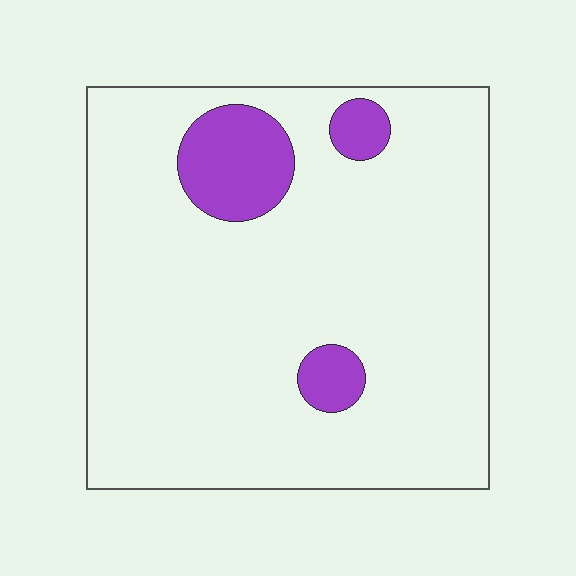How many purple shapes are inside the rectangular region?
3.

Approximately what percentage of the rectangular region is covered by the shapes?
Approximately 10%.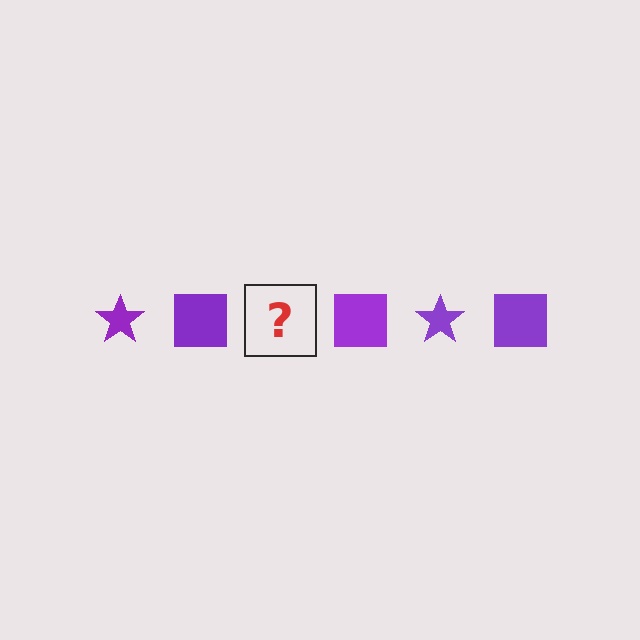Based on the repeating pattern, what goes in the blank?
The blank should be a purple star.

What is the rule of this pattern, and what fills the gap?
The rule is that the pattern cycles through star, square shapes in purple. The gap should be filled with a purple star.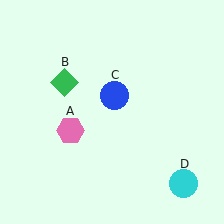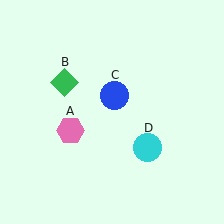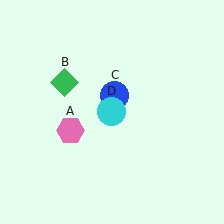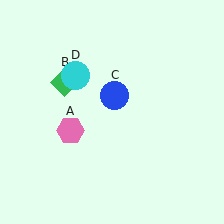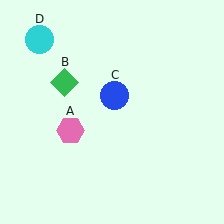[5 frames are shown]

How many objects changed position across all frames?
1 object changed position: cyan circle (object D).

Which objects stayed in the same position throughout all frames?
Pink hexagon (object A) and green diamond (object B) and blue circle (object C) remained stationary.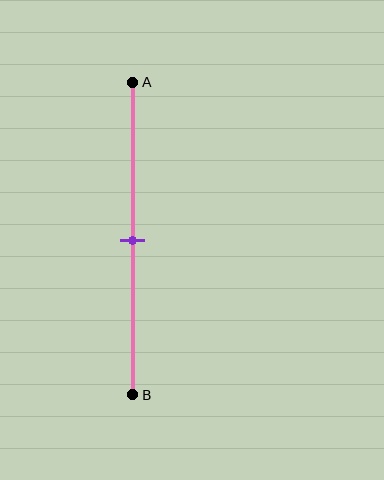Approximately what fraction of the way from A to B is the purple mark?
The purple mark is approximately 50% of the way from A to B.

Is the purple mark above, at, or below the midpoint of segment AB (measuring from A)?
The purple mark is approximately at the midpoint of segment AB.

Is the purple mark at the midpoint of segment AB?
Yes, the mark is approximately at the midpoint.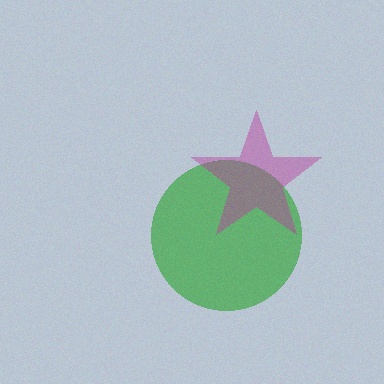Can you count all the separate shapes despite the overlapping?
Yes, there are 2 separate shapes.